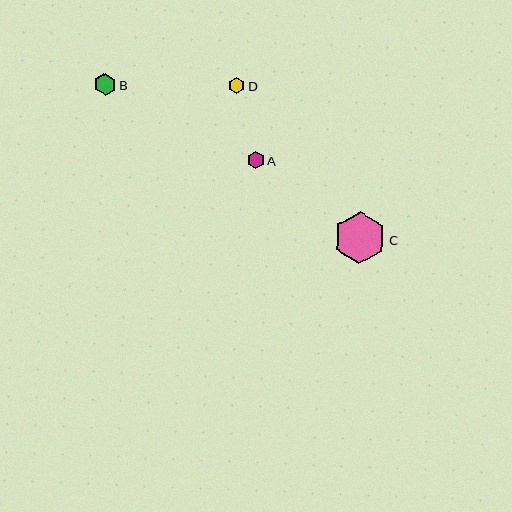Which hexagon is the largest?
Hexagon C is the largest with a size of approximately 52 pixels.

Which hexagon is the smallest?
Hexagon D is the smallest with a size of approximately 16 pixels.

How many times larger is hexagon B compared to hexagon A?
Hexagon B is approximately 1.3 times the size of hexagon A.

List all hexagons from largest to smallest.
From largest to smallest: C, B, A, D.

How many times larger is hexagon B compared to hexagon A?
Hexagon B is approximately 1.3 times the size of hexagon A.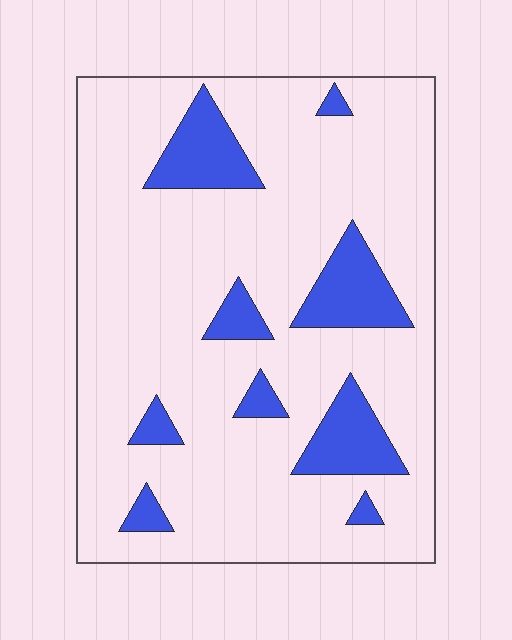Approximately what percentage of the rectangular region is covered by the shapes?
Approximately 15%.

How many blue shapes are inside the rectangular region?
9.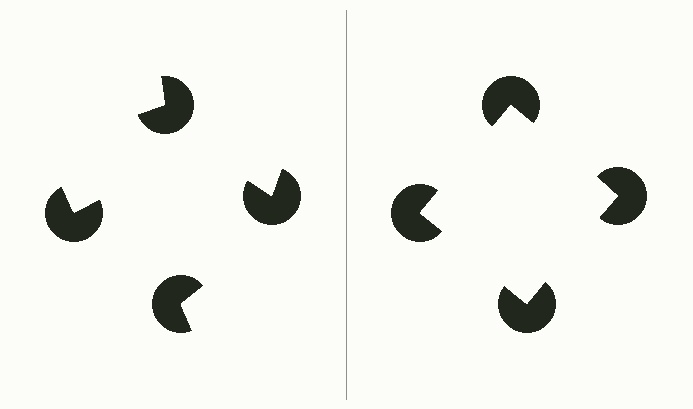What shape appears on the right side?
An illusory square.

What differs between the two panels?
The pac-man discs are positioned identically on both sides; only the wedge orientations differ. On the right they align to a square; on the left they are misaligned.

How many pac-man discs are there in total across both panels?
8 — 4 on each side.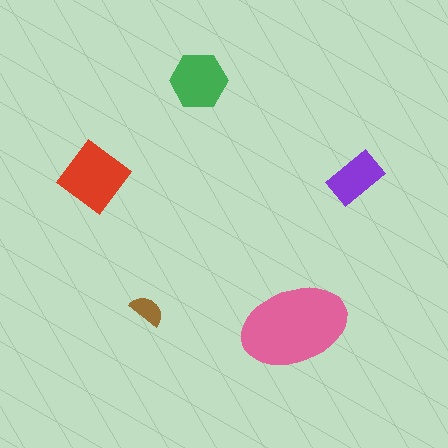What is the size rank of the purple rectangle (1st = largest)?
4th.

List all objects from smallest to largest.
The brown semicircle, the purple rectangle, the green hexagon, the red diamond, the pink ellipse.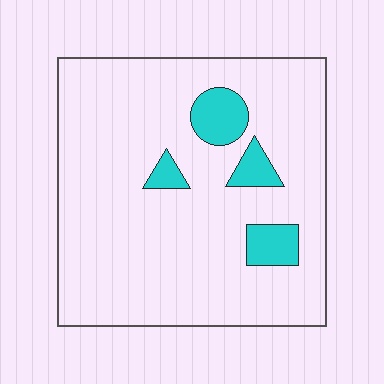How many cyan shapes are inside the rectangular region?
4.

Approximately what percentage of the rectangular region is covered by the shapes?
Approximately 10%.